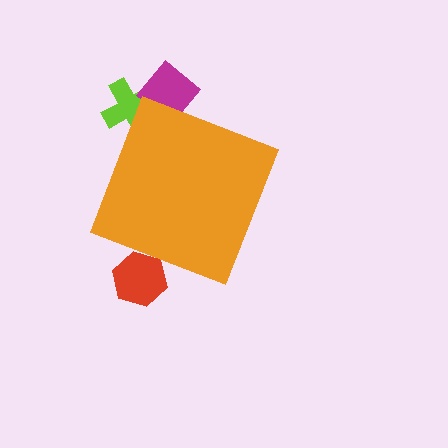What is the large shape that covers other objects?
An orange diamond.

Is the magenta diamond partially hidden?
Yes, the magenta diamond is partially hidden behind the orange diamond.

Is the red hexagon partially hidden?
Yes, the red hexagon is partially hidden behind the orange diamond.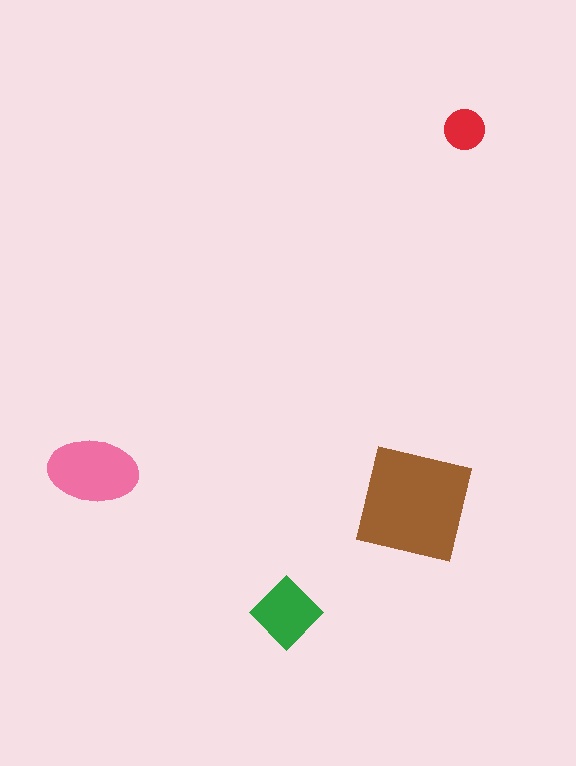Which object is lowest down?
The green diamond is bottommost.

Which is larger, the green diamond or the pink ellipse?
The pink ellipse.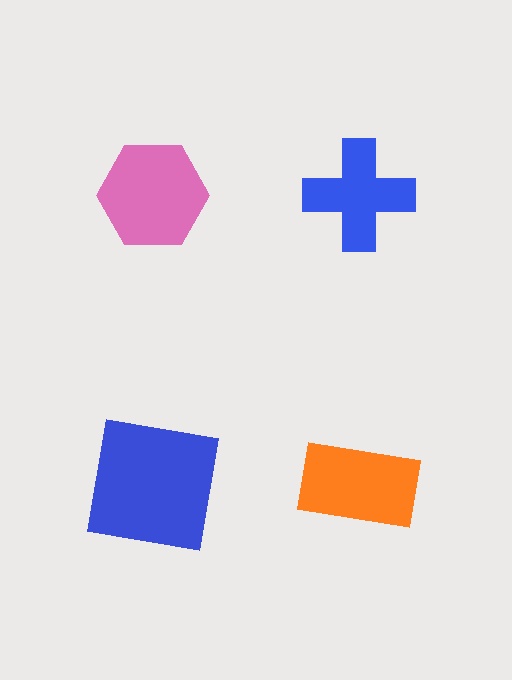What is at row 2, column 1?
A blue square.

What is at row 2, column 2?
An orange rectangle.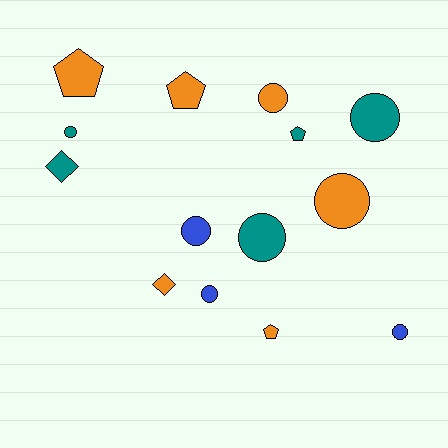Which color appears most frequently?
Orange, with 6 objects.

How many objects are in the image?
There are 14 objects.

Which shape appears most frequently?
Circle, with 8 objects.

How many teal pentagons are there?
There is 1 teal pentagon.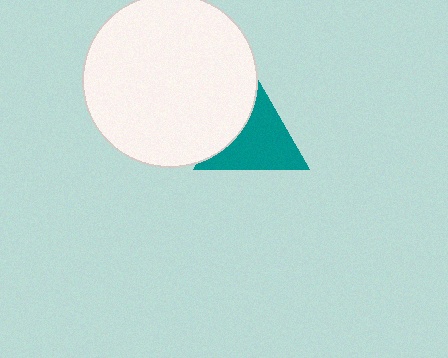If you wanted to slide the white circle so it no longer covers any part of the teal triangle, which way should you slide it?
Slide it left — that is the most direct way to separate the two shapes.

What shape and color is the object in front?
The object in front is a white circle.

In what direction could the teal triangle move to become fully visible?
The teal triangle could move right. That would shift it out from behind the white circle entirely.